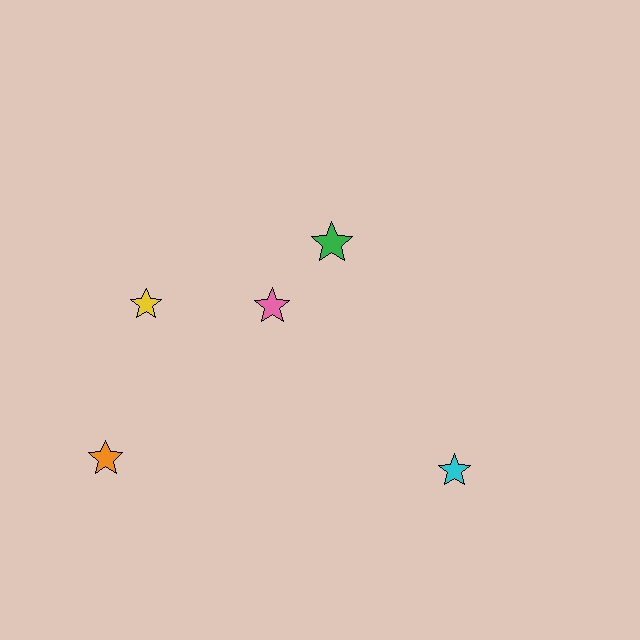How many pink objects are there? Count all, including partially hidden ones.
There is 1 pink object.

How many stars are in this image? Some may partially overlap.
There are 5 stars.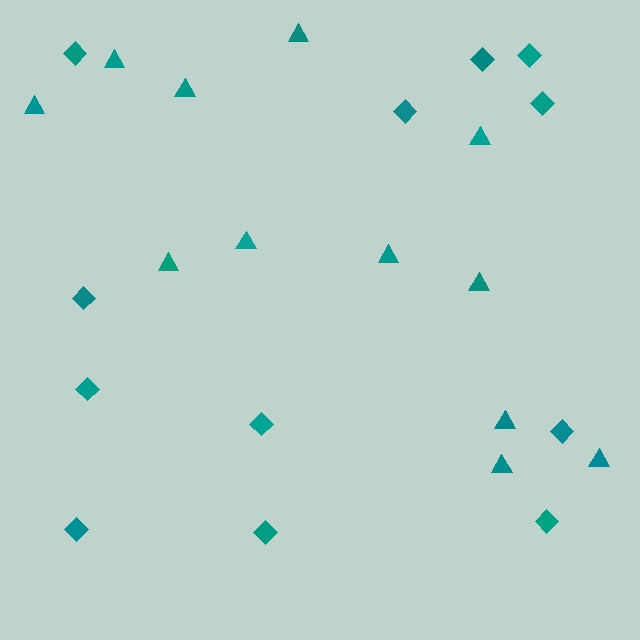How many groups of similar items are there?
There are 2 groups: one group of diamonds (12) and one group of triangles (12).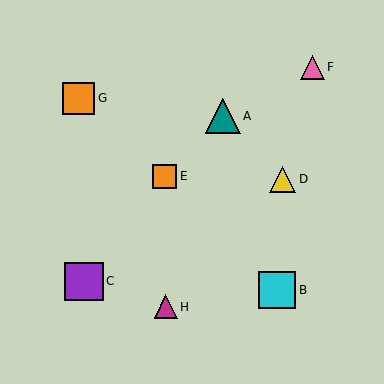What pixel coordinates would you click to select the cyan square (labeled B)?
Click at (277, 290) to select the cyan square B.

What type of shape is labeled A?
Shape A is a teal triangle.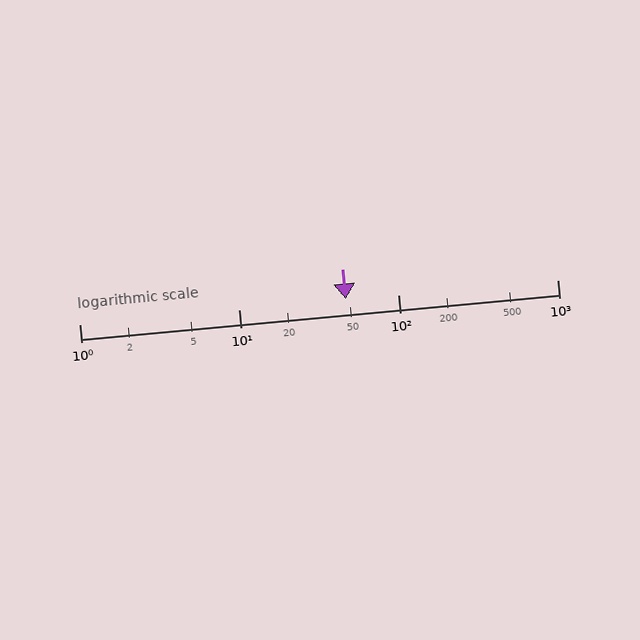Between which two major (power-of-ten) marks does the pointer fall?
The pointer is between 10 and 100.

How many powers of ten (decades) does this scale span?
The scale spans 3 decades, from 1 to 1000.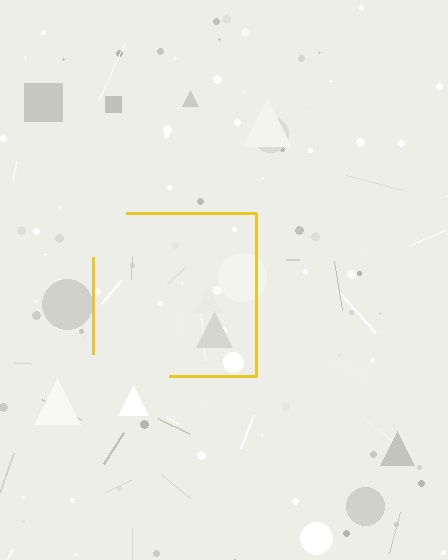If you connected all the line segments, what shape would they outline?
They would outline a square.